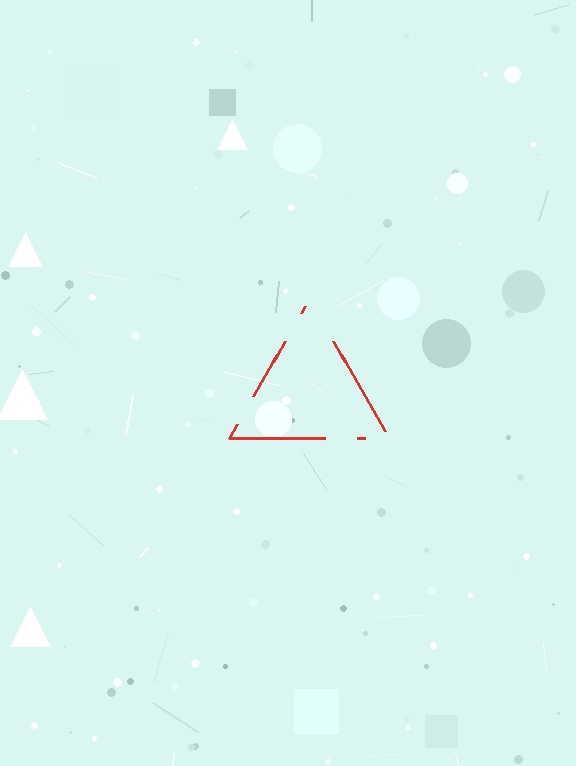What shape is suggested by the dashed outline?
The dashed outline suggests a triangle.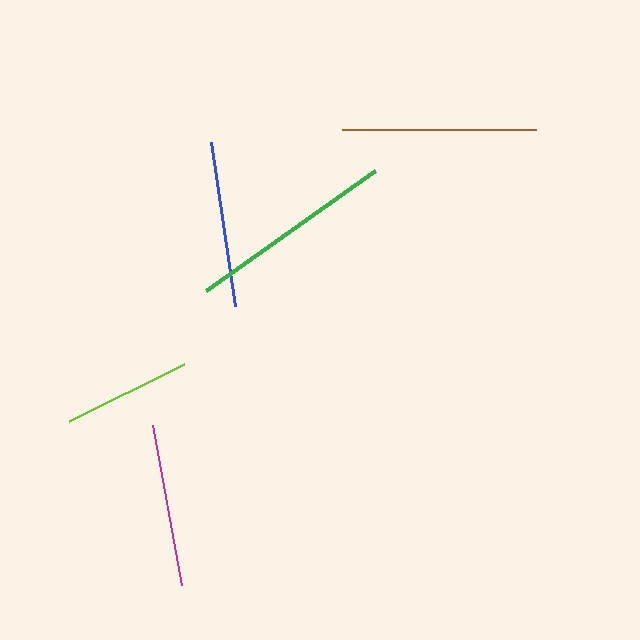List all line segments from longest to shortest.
From longest to shortest: green, brown, blue, magenta, lime.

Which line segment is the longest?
The green line is the longest at approximately 207 pixels.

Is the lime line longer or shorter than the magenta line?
The magenta line is longer than the lime line.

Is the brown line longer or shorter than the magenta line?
The brown line is longer than the magenta line.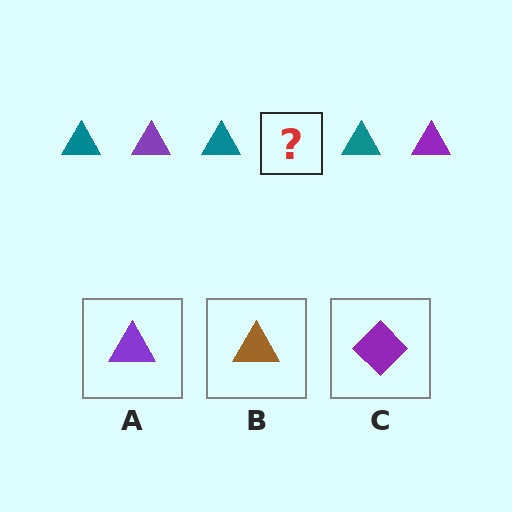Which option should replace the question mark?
Option A.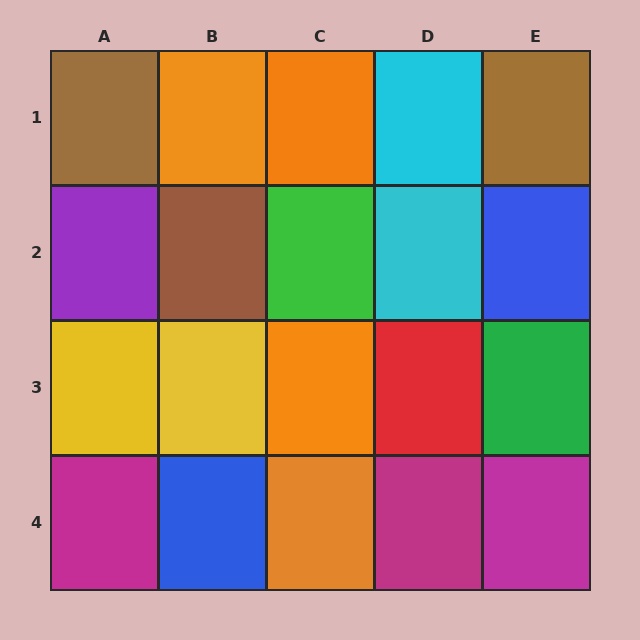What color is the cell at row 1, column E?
Brown.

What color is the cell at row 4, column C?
Orange.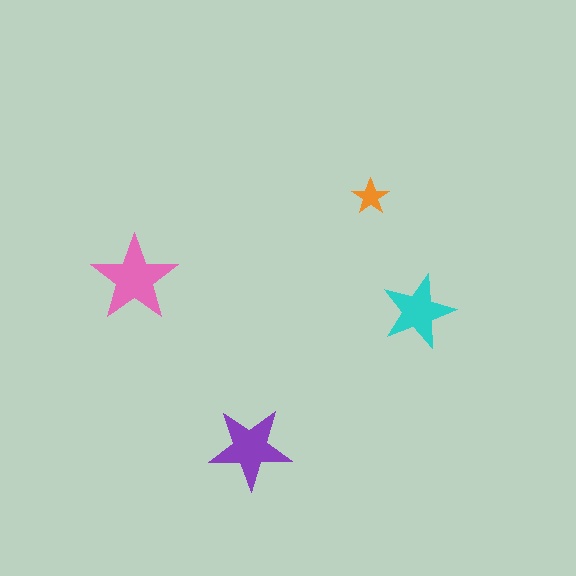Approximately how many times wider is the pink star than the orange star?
About 2.5 times wider.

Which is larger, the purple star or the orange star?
The purple one.